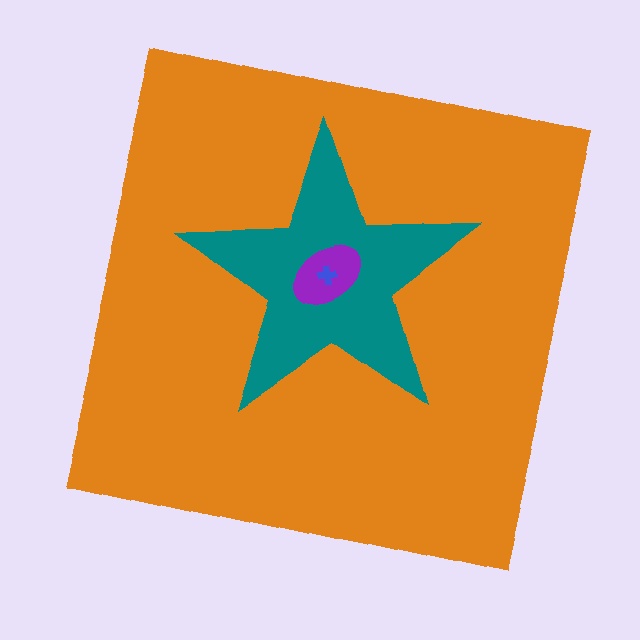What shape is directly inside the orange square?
The teal star.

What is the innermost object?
The blue cross.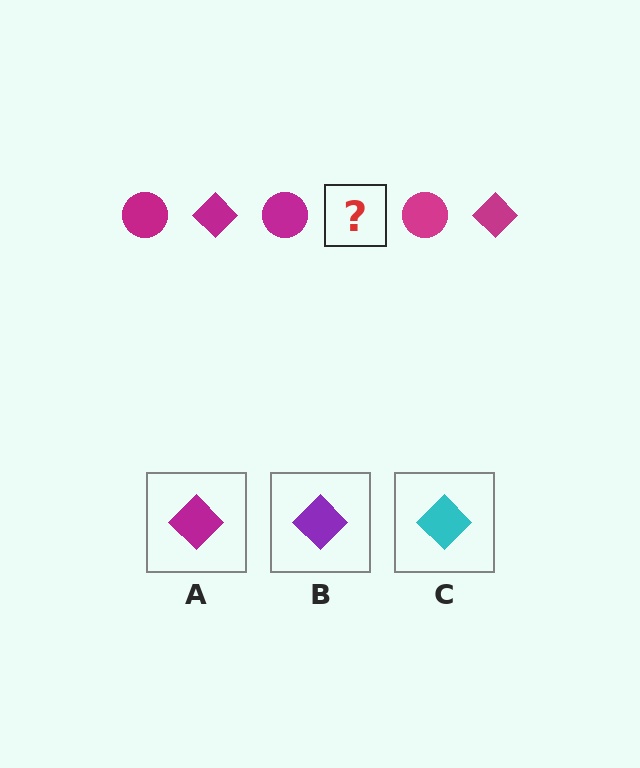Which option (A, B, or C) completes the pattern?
A.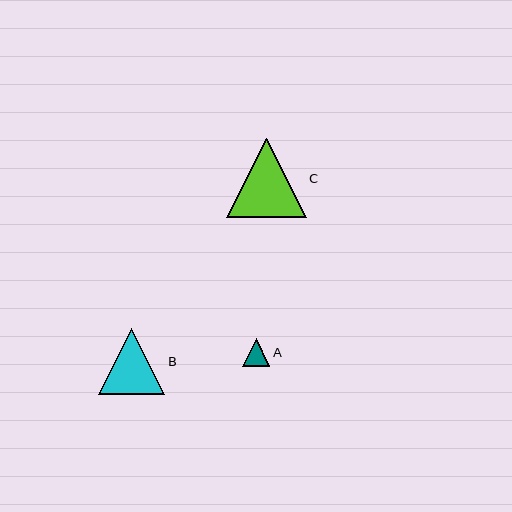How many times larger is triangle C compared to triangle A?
Triangle C is approximately 2.9 times the size of triangle A.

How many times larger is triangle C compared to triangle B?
Triangle C is approximately 1.2 times the size of triangle B.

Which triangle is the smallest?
Triangle A is the smallest with a size of approximately 27 pixels.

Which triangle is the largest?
Triangle C is the largest with a size of approximately 80 pixels.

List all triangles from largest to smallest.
From largest to smallest: C, B, A.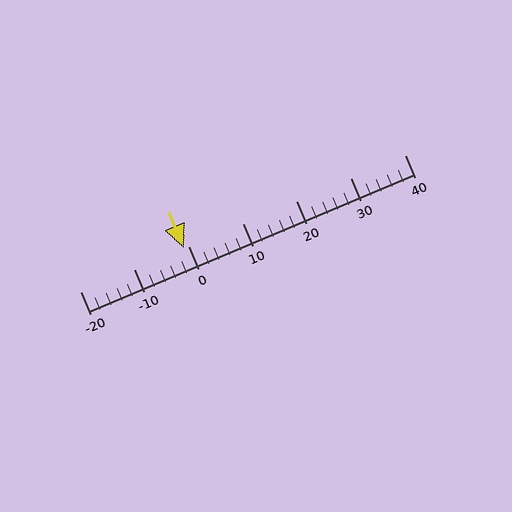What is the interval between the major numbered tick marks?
The major tick marks are spaced 10 units apart.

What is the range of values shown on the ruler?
The ruler shows values from -20 to 40.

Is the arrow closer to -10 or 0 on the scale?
The arrow is closer to 0.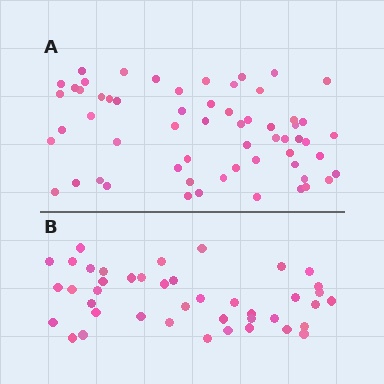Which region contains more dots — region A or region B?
Region A (the top region) has more dots.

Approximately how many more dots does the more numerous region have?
Region A has approximately 20 more dots than region B.